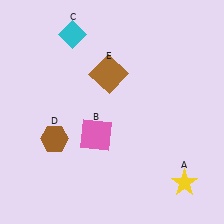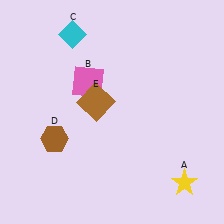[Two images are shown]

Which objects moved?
The objects that moved are: the pink square (B), the brown square (E).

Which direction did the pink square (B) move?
The pink square (B) moved up.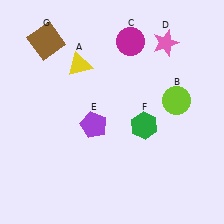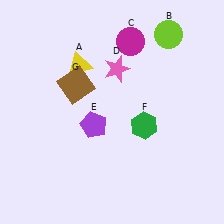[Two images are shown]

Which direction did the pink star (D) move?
The pink star (D) moved left.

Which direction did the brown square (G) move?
The brown square (G) moved down.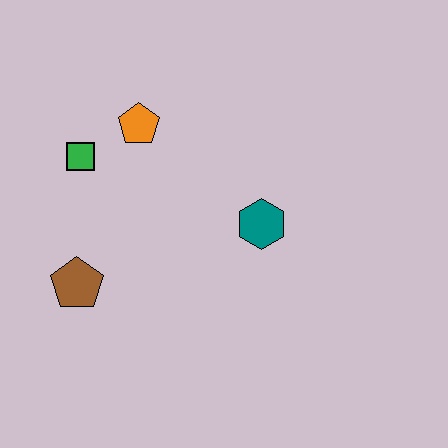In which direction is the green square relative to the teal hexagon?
The green square is to the left of the teal hexagon.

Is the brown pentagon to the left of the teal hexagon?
Yes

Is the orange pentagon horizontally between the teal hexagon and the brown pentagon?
Yes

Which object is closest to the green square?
The orange pentagon is closest to the green square.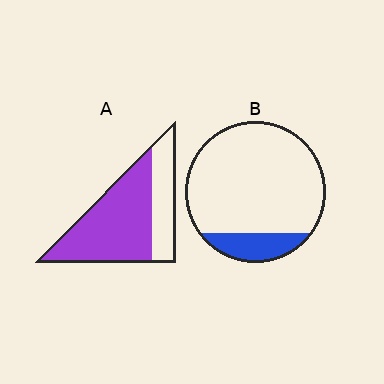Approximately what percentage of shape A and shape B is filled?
A is approximately 70% and B is approximately 15%.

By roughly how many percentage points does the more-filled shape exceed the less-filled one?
By roughly 55 percentage points (A over B).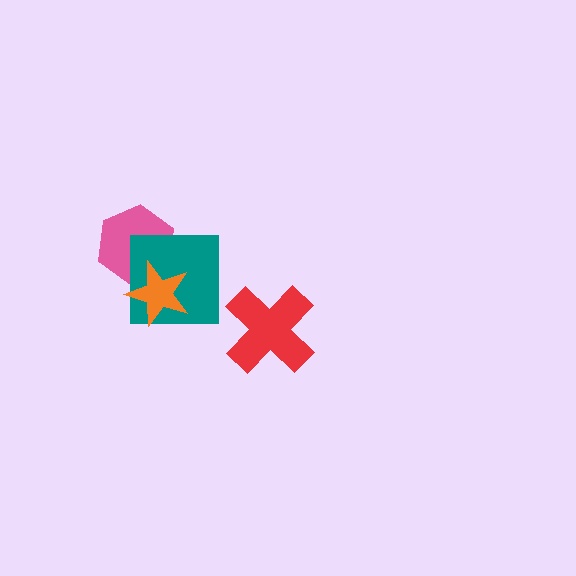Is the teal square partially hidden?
Yes, it is partially covered by another shape.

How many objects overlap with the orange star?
2 objects overlap with the orange star.